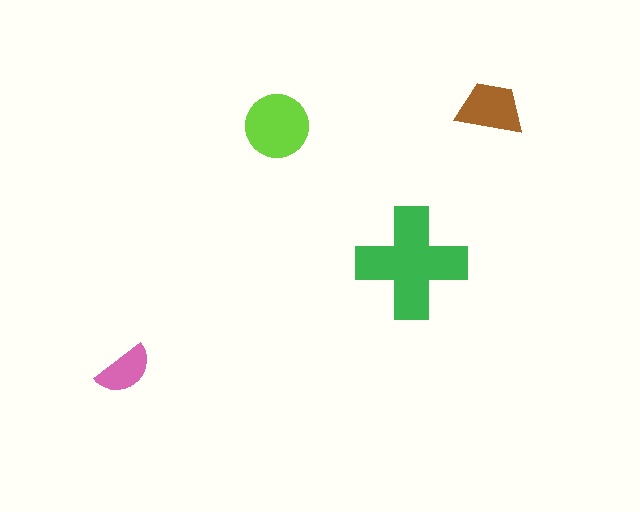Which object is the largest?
The green cross.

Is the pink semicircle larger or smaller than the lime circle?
Smaller.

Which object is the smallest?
The pink semicircle.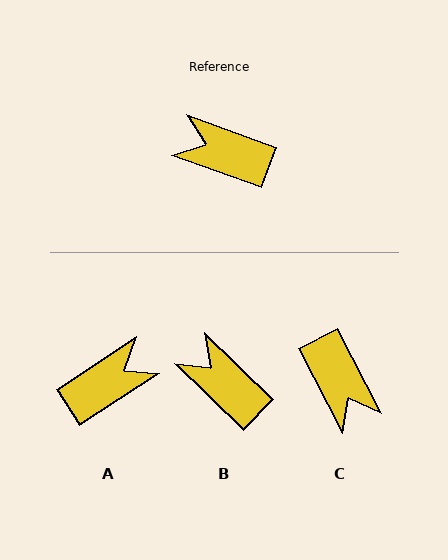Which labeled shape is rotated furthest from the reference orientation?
C, about 137 degrees away.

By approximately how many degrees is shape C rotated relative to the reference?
Approximately 137 degrees counter-clockwise.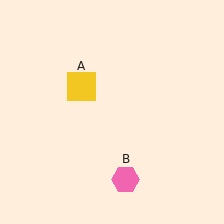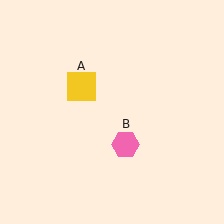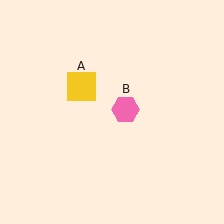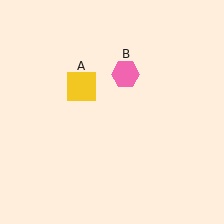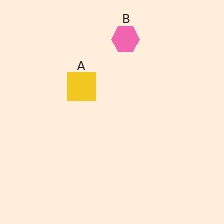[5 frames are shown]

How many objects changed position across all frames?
1 object changed position: pink hexagon (object B).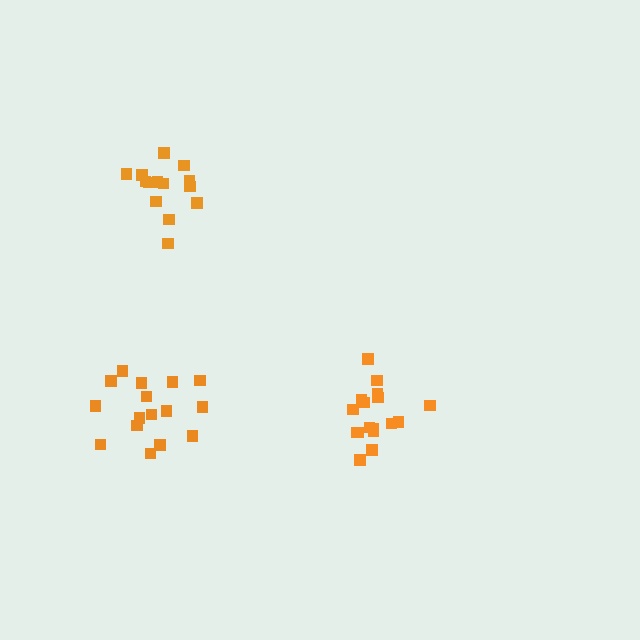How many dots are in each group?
Group 1: 16 dots, Group 2: 18 dots, Group 3: 14 dots (48 total).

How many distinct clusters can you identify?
There are 3 distinct clusters.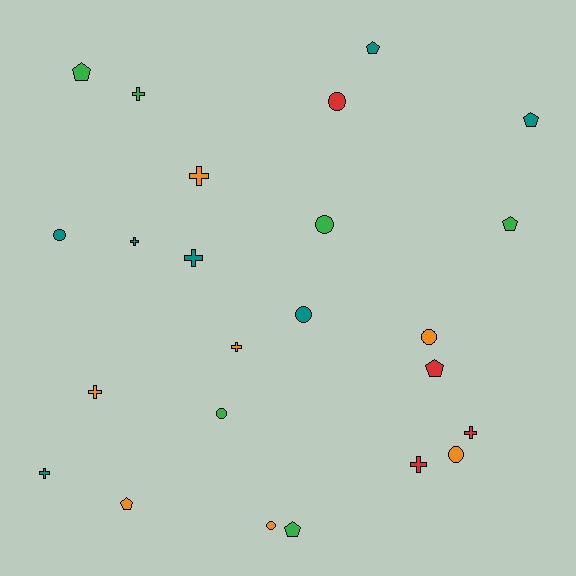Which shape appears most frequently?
Cross, with 9 objects.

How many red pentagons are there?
There is 1 red pentagon.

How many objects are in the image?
There are 24 objects.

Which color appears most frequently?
Teal, with 7 objects.